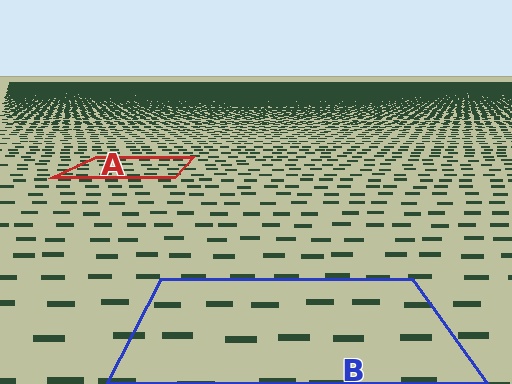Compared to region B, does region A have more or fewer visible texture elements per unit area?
Region A has more texture elements per unit area — they are packed more densely because it is farther away.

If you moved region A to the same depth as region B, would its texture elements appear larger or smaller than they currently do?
They would appear larger. At a closer depth, the same texture elements are projected at a bigger on-screen size.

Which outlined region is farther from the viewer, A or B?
Region A is farther from the viewer — the texture elements inside it appear smaller and more densely packed.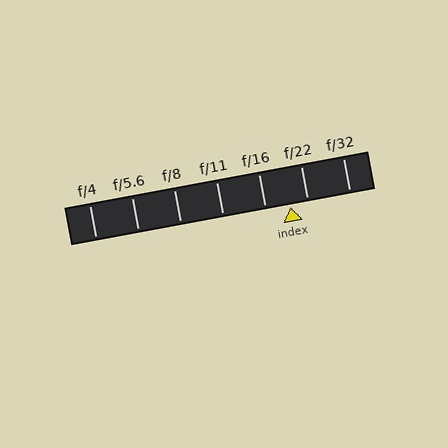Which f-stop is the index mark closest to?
The index mark is closest to f/22.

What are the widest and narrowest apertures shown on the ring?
The widest aperture shown is f/4 and the narrowest is f/32.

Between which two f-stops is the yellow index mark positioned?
The index mark is between f/16 and f/22.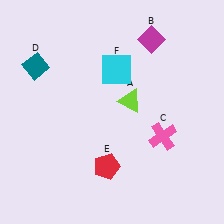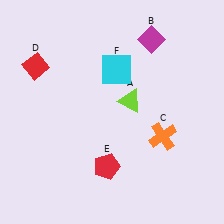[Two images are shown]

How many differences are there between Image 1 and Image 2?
There are 2 differences between the two images.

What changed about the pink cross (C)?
In Image 1, C is pink. In Image 2, it changed to orange.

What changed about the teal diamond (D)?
In Image 1, D is teal. In Image 2, it changed to red.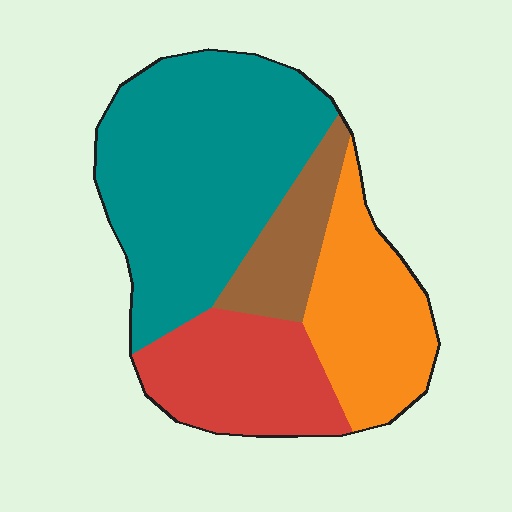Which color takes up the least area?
Brown, at roughly 10%.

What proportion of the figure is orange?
Orange takes up between a sixth and a third of the figure.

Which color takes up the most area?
Teal, at roughly 45%.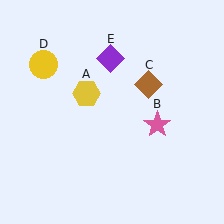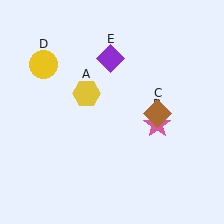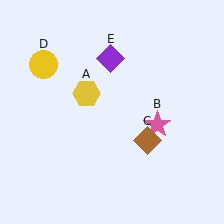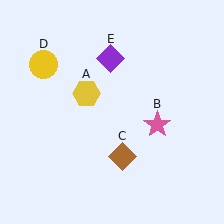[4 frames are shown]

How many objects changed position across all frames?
1 object changed position: brown diamond (object C).